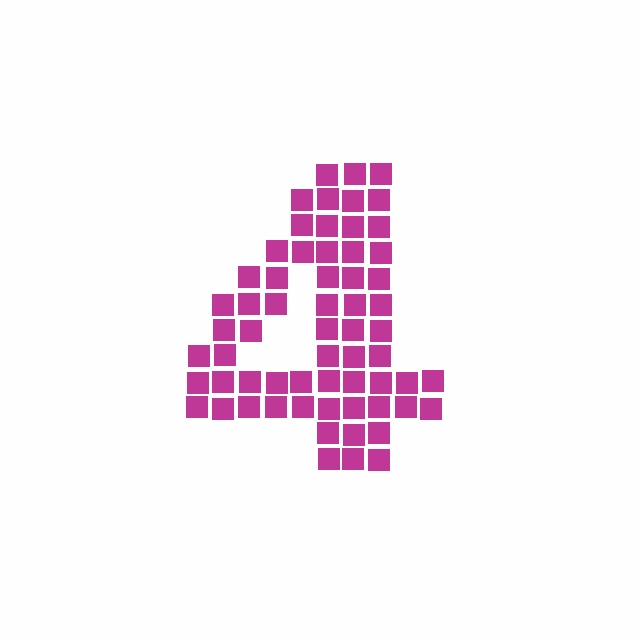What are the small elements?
The small elements are squares.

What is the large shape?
The large shape is the digit 4.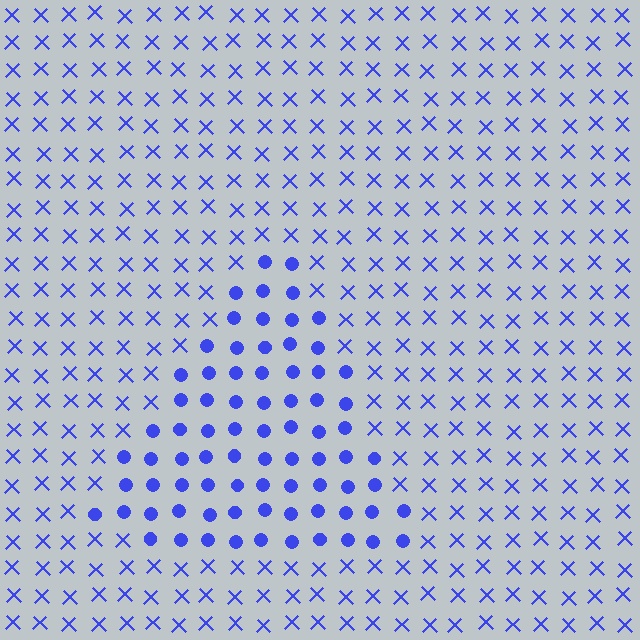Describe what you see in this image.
The image is filled with small blue elements arranged in a uniform grid. A triangle-shaped region contains circles, while the surrounding area contains X marks. The boundary is defined purely by the change in element shape.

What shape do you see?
I see a triangle.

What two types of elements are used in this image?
The image uses circles inside the triangle region and X marks outside it.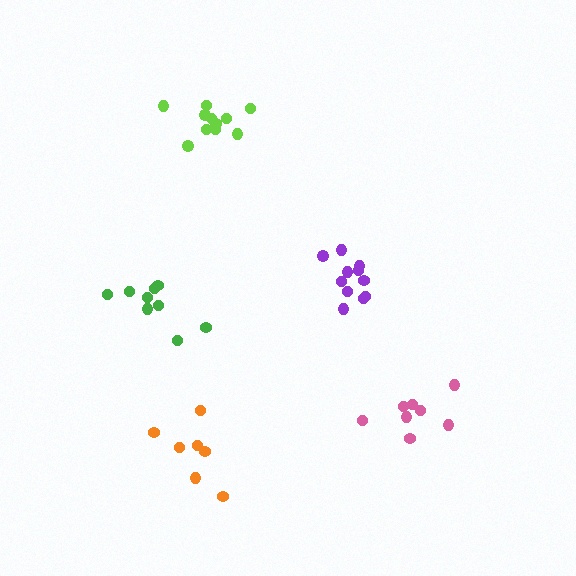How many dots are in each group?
Group 1: 8 dots, Group 2: 11 dots, Group 3: 7 dots, Group 4: 11 dots, Group 5: 9 dots (46 total).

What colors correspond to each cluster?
The clusters are colored: pink, purple, orange, lime, green.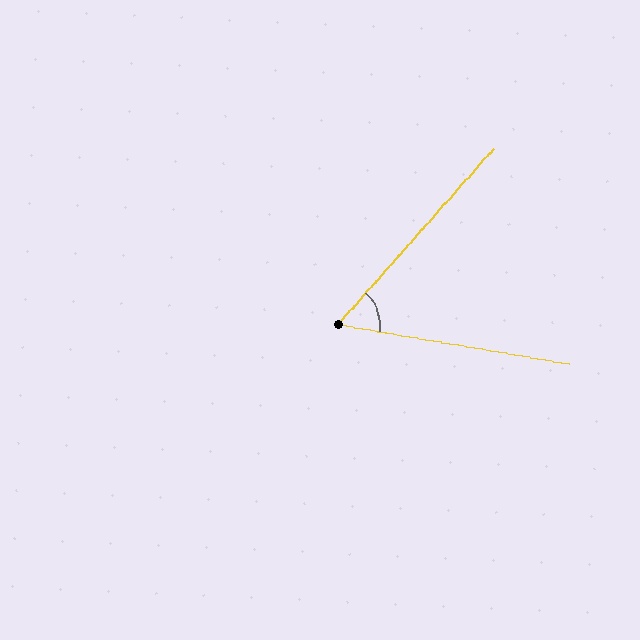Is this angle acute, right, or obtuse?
It is acute.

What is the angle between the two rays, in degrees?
Approximately 58 degrees.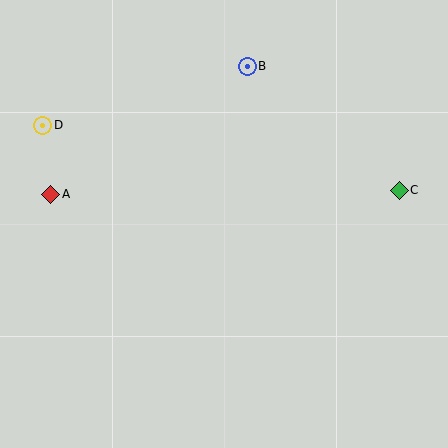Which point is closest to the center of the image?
Point B at (247, 66) is closest to the center.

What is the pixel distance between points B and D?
The distance between B and D is 213 pixels.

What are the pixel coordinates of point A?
Point A is at (51, 194).